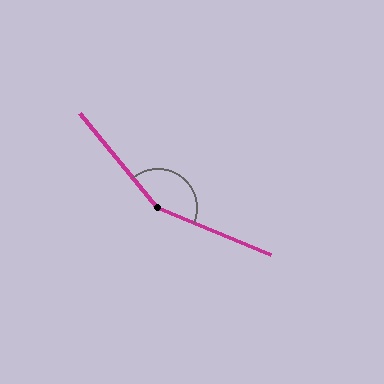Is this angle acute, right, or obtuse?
It is obtuse.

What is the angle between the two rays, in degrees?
Approximately 152 degrees.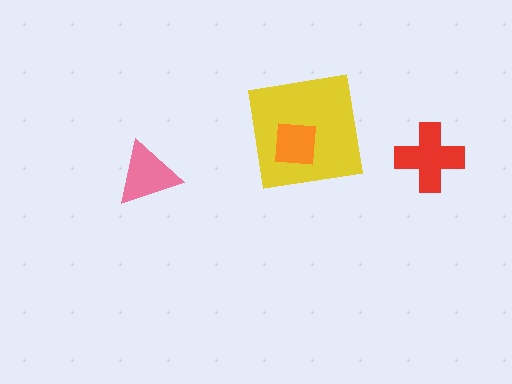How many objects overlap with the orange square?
1 object overlaps with the orange square.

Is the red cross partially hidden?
No, no other shape covers it.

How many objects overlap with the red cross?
0 objects overlap with the red cross.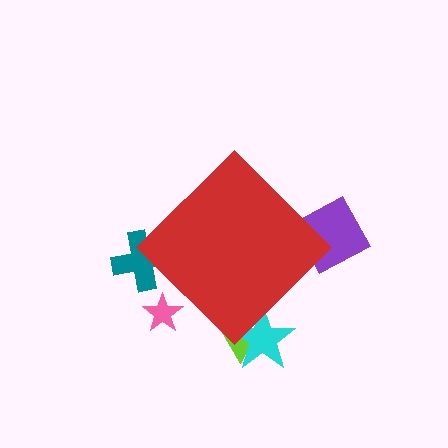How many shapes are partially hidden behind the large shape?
5 shapes are partially hidden.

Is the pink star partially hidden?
Yes, the pink star is partially hidden behind the red diamond.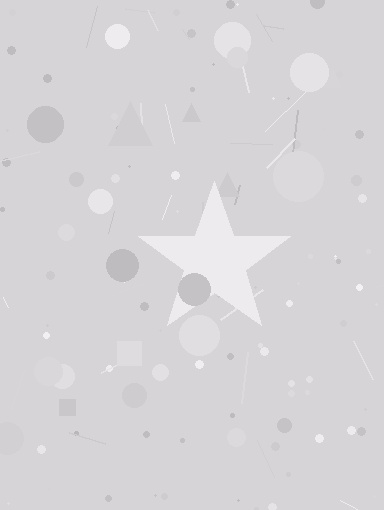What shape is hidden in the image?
A star is hidden in the image.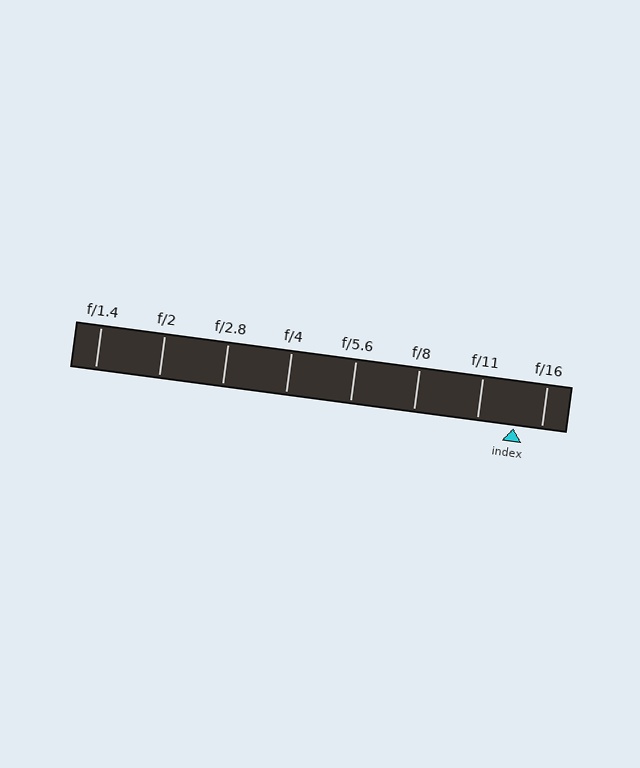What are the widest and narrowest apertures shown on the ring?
The widest aperture shown is f/1.4 and the narrowest is f/16.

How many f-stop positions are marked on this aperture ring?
There are 8 f-stop positions marked.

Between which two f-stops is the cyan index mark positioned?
The index mark is between f/11 and f/16.